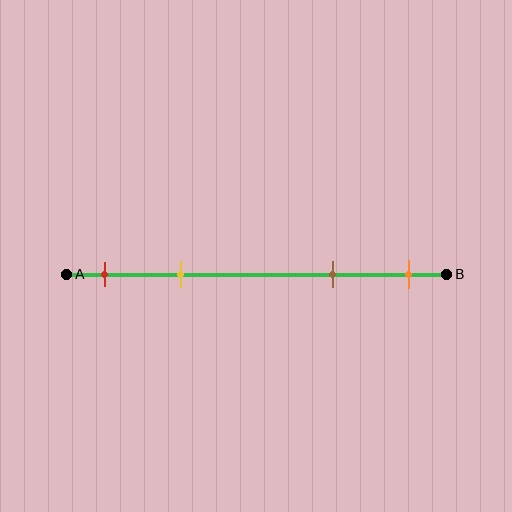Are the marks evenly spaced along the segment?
No, the marks are not evenly spaced.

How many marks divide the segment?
There are 4 marks dividing the segment.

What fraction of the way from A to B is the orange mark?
The orange mark is approximately 90% (0.9) of the way from A to B.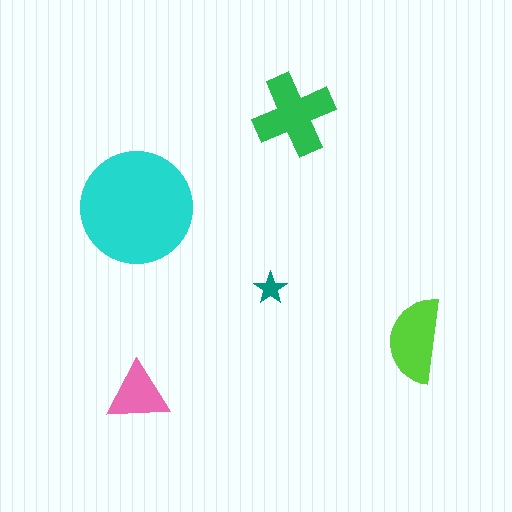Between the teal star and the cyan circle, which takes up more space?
The cyan circle.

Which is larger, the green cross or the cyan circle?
The cyan circle.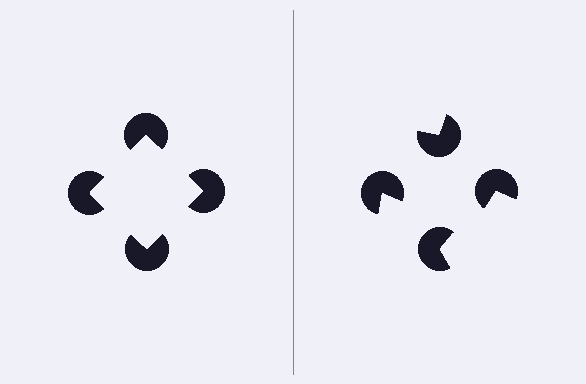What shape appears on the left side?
An illusory square.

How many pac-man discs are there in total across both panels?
8 — 4 on each side.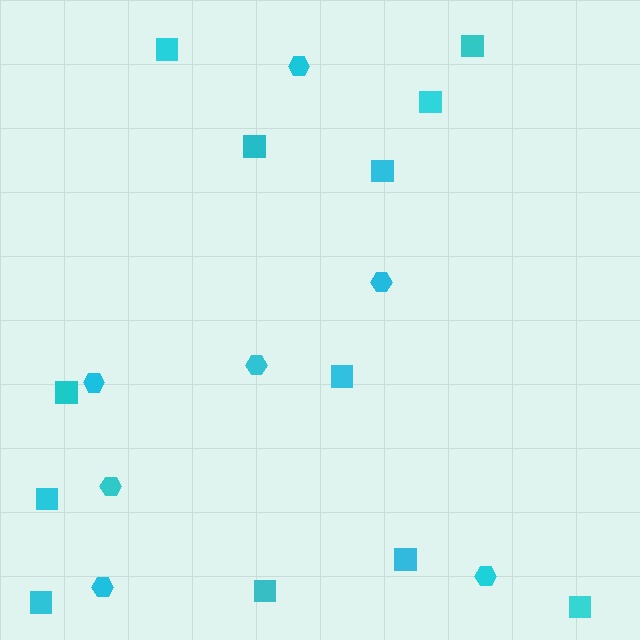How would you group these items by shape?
There are 2 groups: one group of squares (12) and one group of hexagons (7).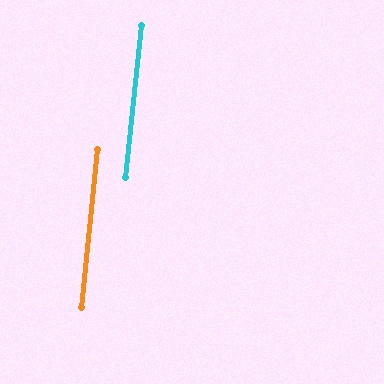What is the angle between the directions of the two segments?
Approximately 0 degrees.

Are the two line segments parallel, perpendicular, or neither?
Parallel — their directions differ by only 0.2°.